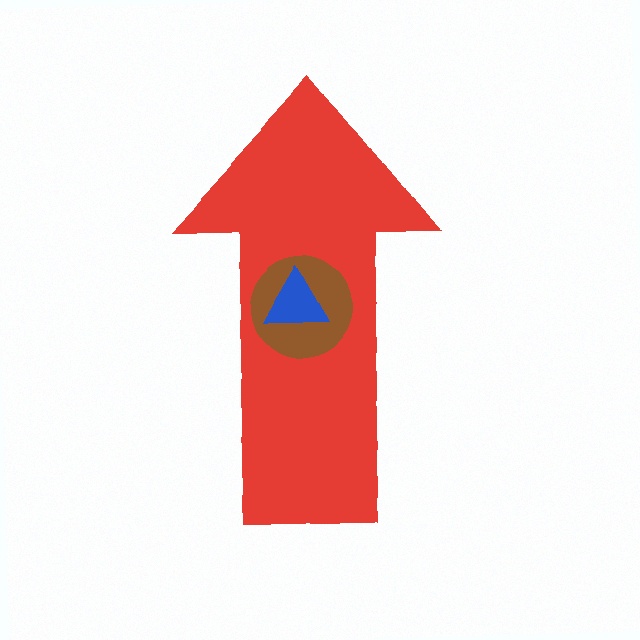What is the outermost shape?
The red arrow.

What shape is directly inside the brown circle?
The blue triangle.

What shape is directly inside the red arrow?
The brown circle.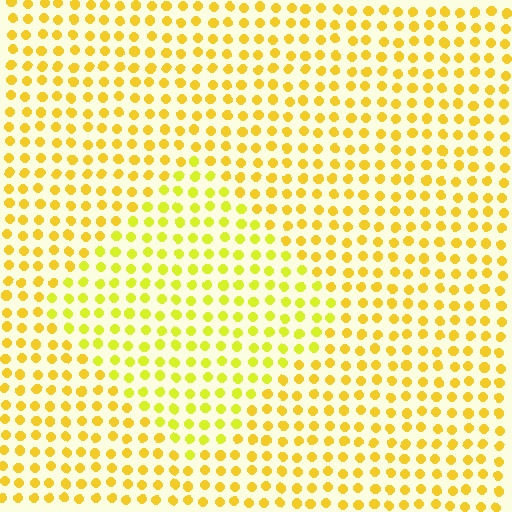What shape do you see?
I see a diamond.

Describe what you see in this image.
The image is filled with small yellow elements in a uniform arrangement. A diamond-shaped region is visible where the elements are tinted to a slightly different hue, forming a subtle color boundary.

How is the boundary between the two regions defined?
The boundary is defined purely by a slight shift in hue (about 20 degrees). Spacing, size, and orientation are identical on both sides.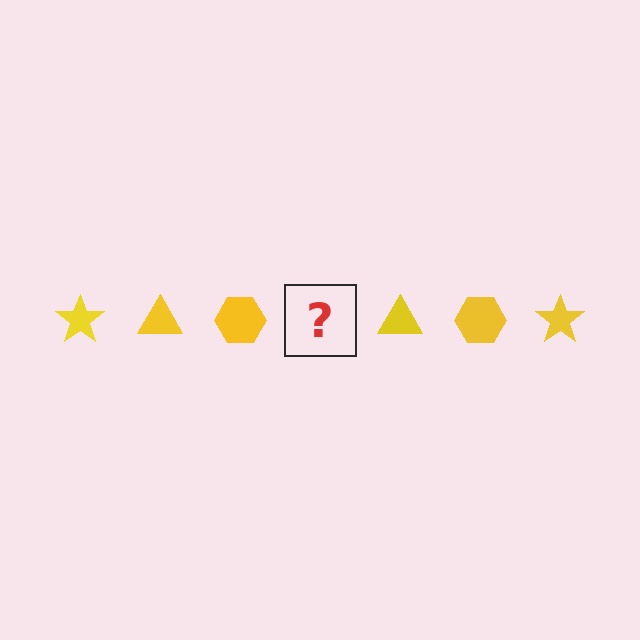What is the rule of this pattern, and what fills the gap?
The rule is that the pattern cycles through star, triangle, hexagon shapes in yellow. The gap should be filled with a yellow star.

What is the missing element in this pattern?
The missing element is a yellow star.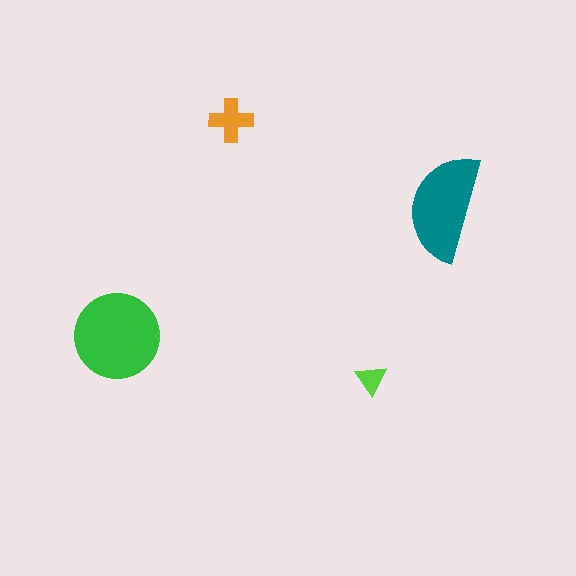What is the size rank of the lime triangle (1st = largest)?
4th.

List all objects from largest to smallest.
The green circle, the teal semicircle, the orange cross, the lime triangle.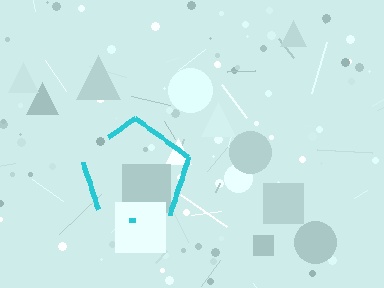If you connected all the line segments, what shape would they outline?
They would outline a pentagon.